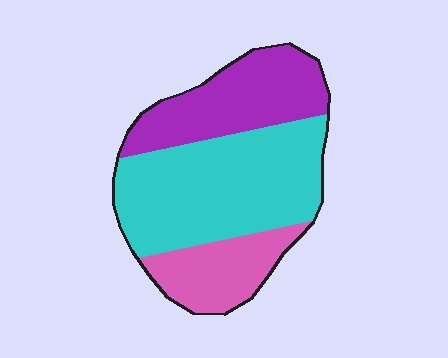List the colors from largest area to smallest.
From largest to smallest: cyan, purple, pink.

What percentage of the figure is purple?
Purple covers around 30% of the figure.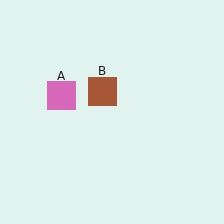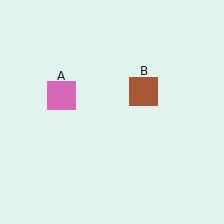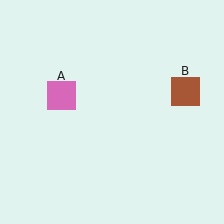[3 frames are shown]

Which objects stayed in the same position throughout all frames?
Pink square (object A) remained stationary.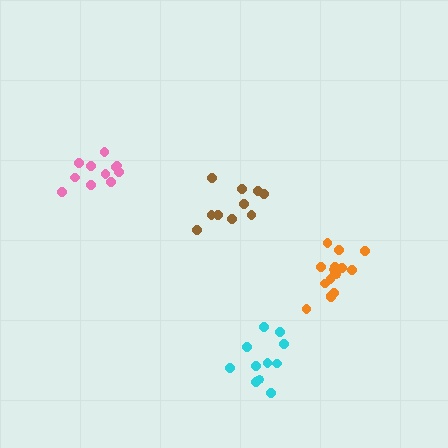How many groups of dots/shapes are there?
There are 4 groups.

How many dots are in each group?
Group 1: 11 dots, Group 2: 16 dots, Group 3: 11 dots, Group 4: 10 dots (48 total).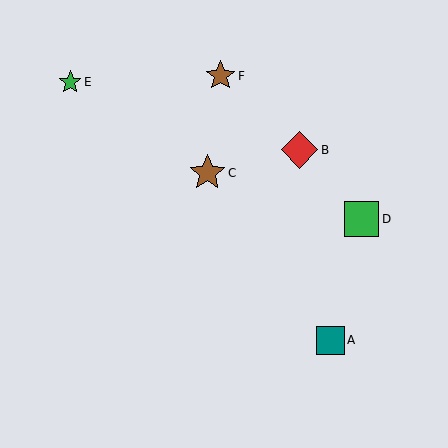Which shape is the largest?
The red diamond (labeled B) is the largest.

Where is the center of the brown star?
The center of the brown star is at (207, 173).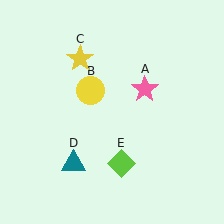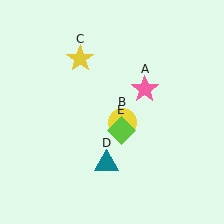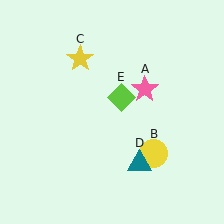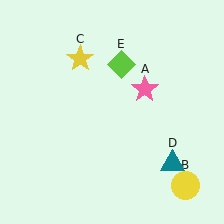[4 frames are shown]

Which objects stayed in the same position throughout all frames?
Pink star (object A) and yellow star (object C) remained stationary.